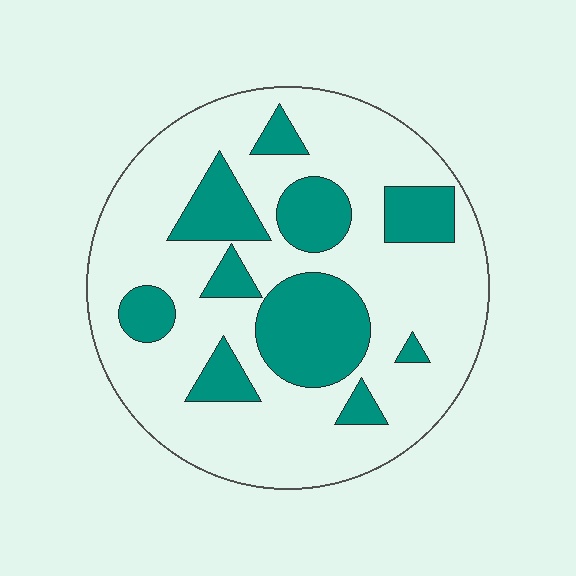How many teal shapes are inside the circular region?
10.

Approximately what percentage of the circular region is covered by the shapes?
Approximately 25%.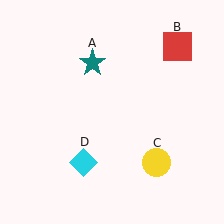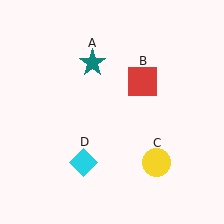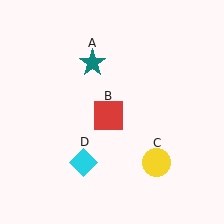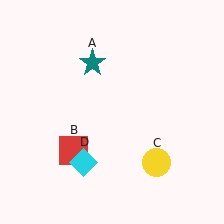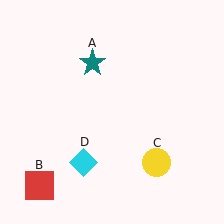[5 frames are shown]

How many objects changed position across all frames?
1 object changed position: red square (object B).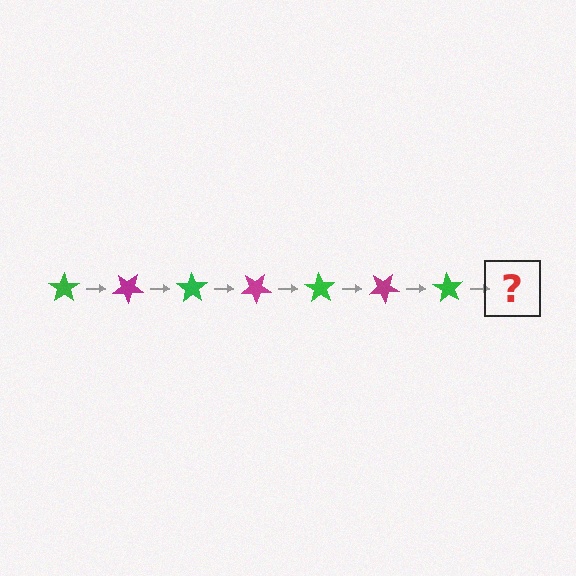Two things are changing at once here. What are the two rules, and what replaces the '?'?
The two rules are that it rotates 35 degrees each step and the color cycles through green and magenta. The '?' should be a magenta star, rotated 245 degrees from the start.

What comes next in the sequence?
The next element should be a magenta star, rotated 245 degrees from the start.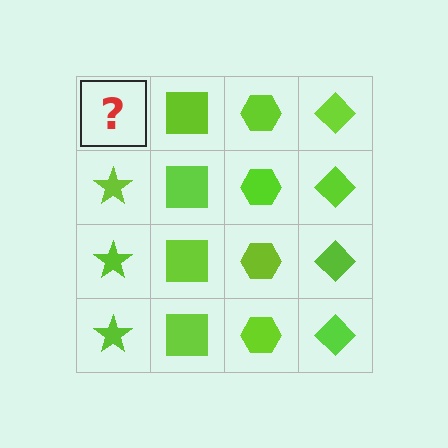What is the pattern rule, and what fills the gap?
The rule is that each column has a consistent shape. The gap should be filled with a lime star.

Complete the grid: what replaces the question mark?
The question mark should be replaced with a lime star.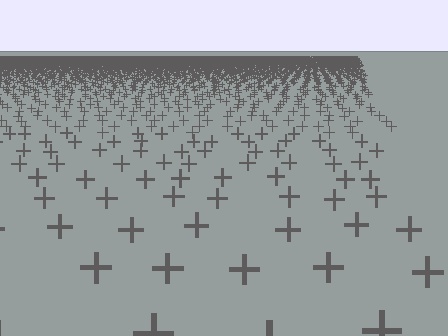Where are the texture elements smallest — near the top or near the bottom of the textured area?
Near the top.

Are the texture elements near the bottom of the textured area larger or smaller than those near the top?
Larger. Near the bottom, elements are closer to the viewer and appear at a bigger on-screen size.